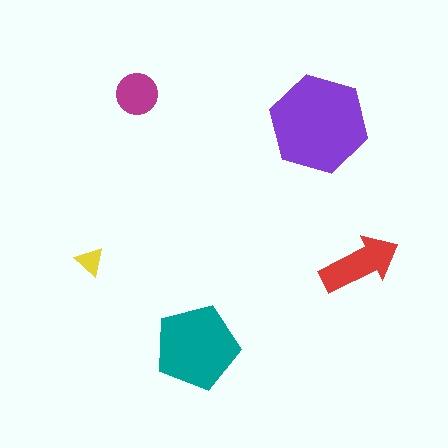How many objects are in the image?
There are 5 objects in the image.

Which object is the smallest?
The yellow triangle.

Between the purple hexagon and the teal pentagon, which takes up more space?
The purple hexagon.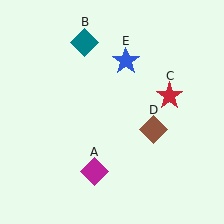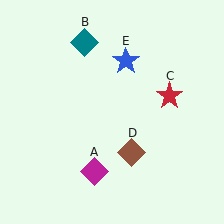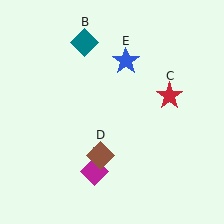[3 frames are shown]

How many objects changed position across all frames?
1 object changed position: brown diamond (object D).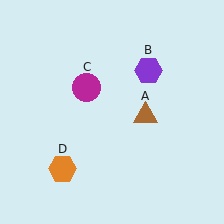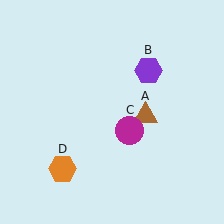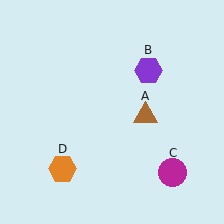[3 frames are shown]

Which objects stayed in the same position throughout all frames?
Brown triangle (object A) and purple hexagon (object B) and orange hexagon (object D) remained stationary.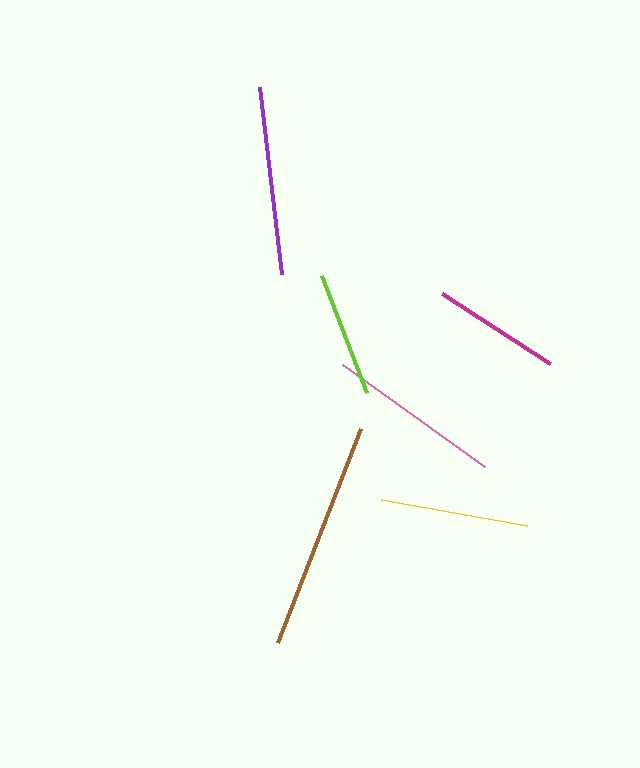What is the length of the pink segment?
The pink segment is approximately 175 pixels long.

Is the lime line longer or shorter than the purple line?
The purple line is longer than the lime line.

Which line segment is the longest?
The brown line is the longest at approximately 230 pixels.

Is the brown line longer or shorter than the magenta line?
The brown line is longer than the magenta line.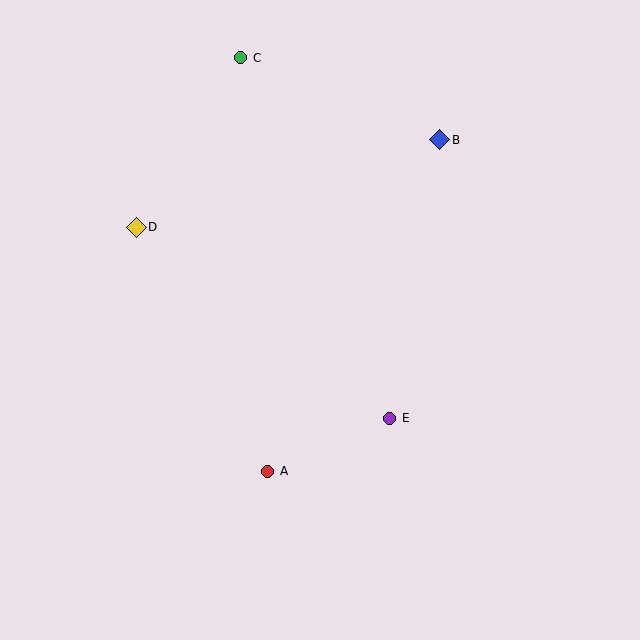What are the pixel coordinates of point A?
Point A is at (268, 471).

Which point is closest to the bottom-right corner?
Point E is closest to the bottom-right corner.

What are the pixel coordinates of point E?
Point E is at (390, 418).